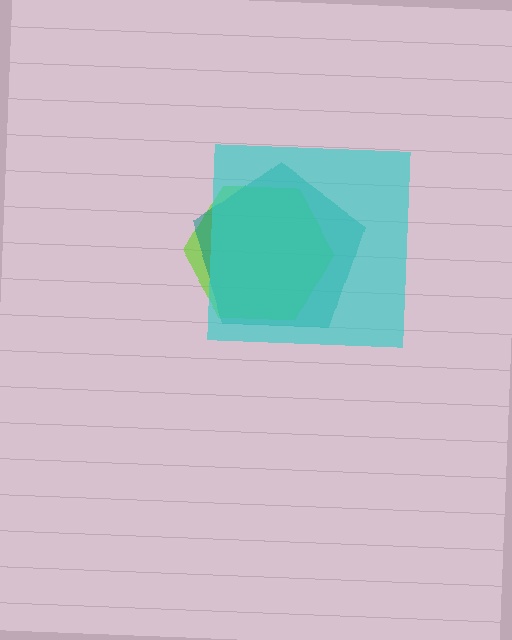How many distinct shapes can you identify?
There are 3 distinct shapes: a lime hexagon, a teal pentagon, a cyan square.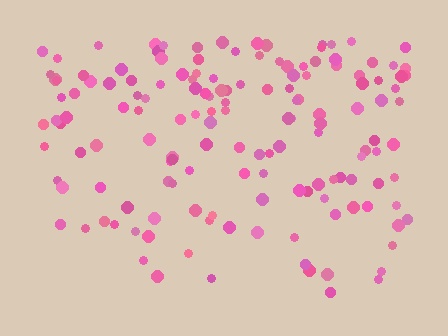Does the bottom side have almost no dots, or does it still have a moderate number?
Still a moderate number, just noticeably fewer than the top.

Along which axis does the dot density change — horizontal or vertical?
Vertical.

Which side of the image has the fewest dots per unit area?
The bottom.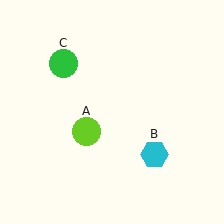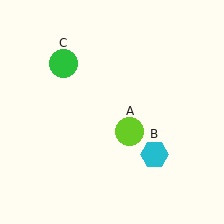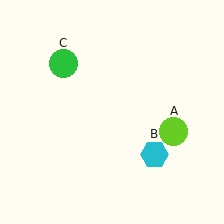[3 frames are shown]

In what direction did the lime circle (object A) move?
The lime circle (object A) moved right.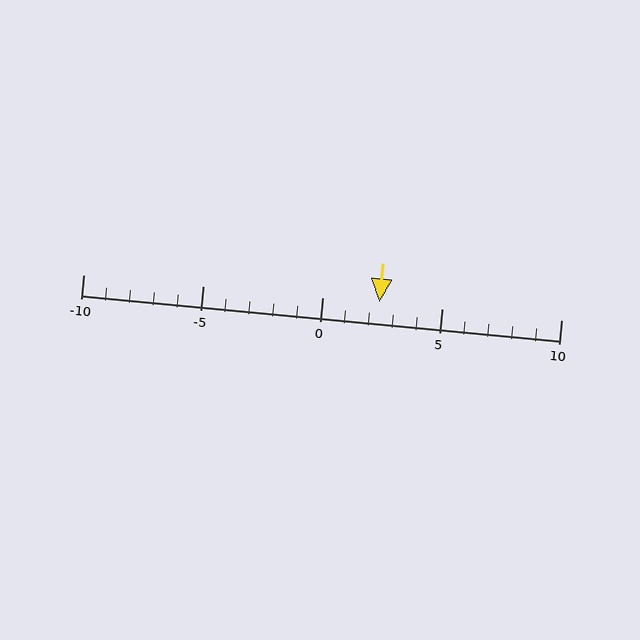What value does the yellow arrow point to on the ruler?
The yellow arrow points to approximately 2.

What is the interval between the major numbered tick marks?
The major tick marks are spaced 5 units apart.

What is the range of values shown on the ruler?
The ruler shows values from -10 to 10.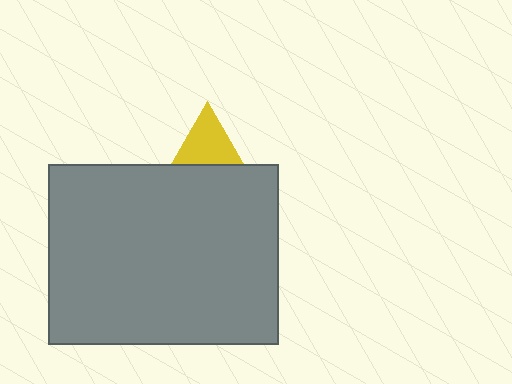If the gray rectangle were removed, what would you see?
You would see the complete yellow triangle.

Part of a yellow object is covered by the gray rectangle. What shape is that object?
It is a triangle.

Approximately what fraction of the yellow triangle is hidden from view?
Roughly 63% of the yellow triangle is hidden behind the gray rectangle.